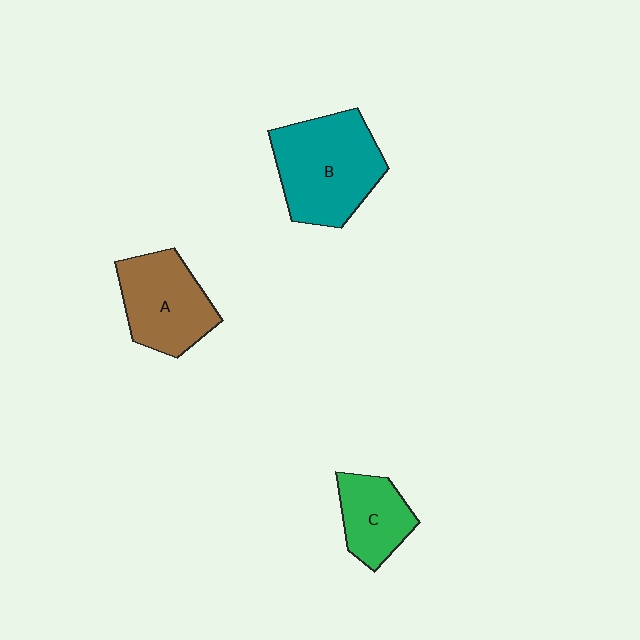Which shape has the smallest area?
Shape C (green).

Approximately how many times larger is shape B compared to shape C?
Approximately 1.9 times.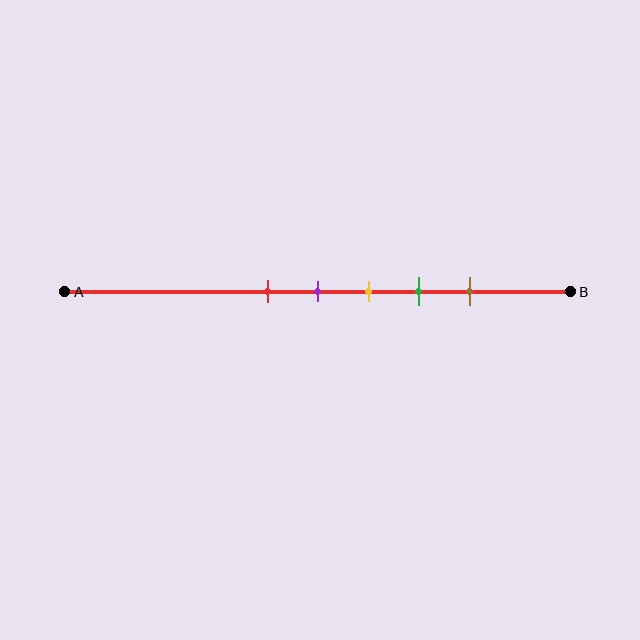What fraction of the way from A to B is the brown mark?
The brown mark is approximately 80% (0.8) of the way from A to B.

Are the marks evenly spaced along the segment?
Yes, the marks are approximately evenly spaced.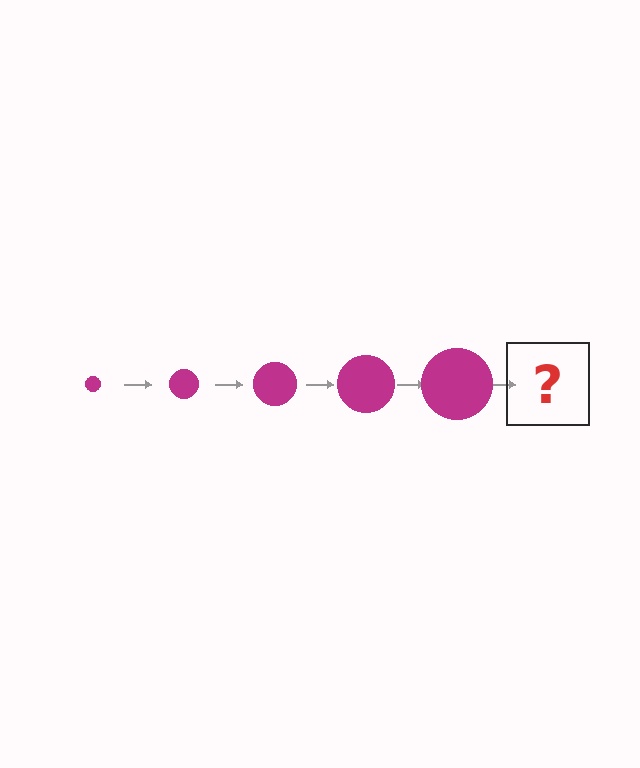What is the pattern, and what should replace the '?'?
The pattern is that the circle gets progressively larger each step. The '?' should be a magenta circle, larger than the previous one.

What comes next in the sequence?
The next element should be a magenta circle, larger than the previous one.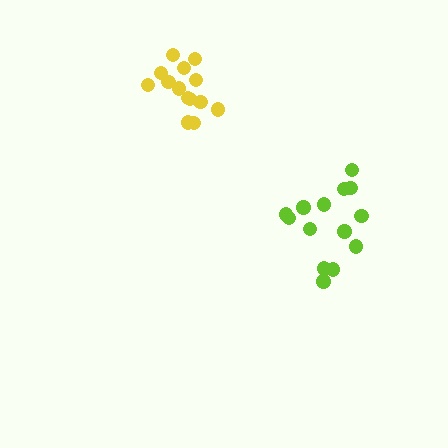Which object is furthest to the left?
The yellow cluster is leftmost.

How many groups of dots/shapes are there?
There are 2 groups.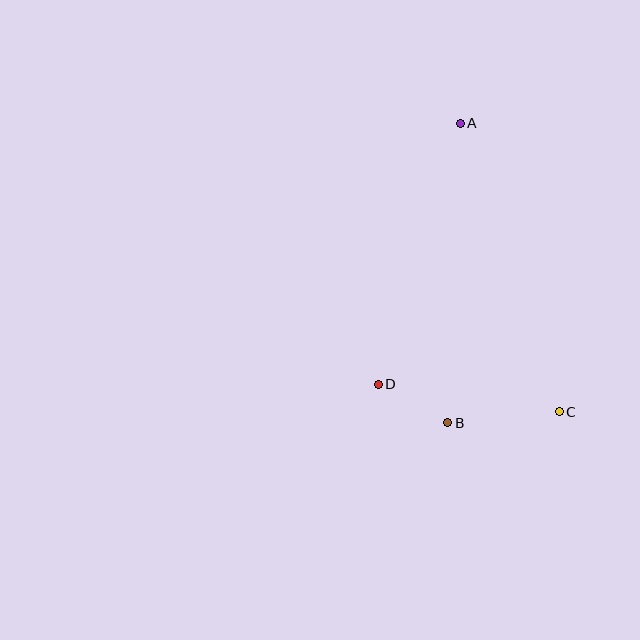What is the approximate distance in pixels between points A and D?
The distance between A and D is approximately 274 pixels.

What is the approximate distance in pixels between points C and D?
The distance between C and D is approximately 183 pixels.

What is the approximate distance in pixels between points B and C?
The distance between B and C is approximately 112 pixels.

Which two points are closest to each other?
Points B and D are closest to each other.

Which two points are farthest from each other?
Points A and C are farthest from each other.